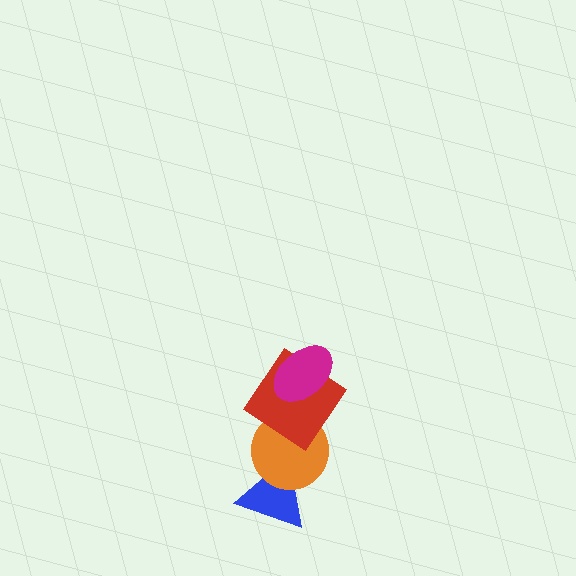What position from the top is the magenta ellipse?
The magenta ellipse is 1st from the top.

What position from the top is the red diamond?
The red diamond is 2nd from the top.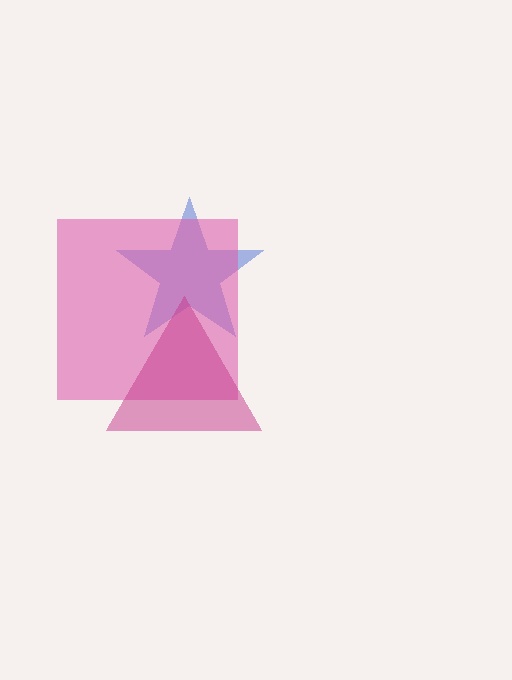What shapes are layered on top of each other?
The layered shapes are: a blue star, a pink square, a magenta triangle.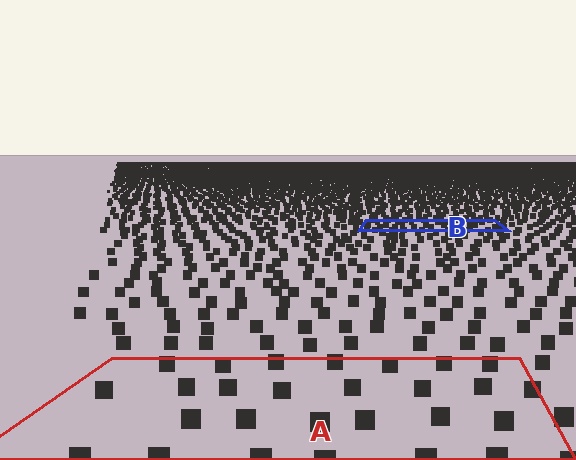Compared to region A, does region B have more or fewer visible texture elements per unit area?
Region B has more texture elements per unit area — they are packed more densely because it is farther away.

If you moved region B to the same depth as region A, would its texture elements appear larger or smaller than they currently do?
They would appear larger. At a closer depth, the same texture elements are projected at a bigger on-screen size.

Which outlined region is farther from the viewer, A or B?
Region B is farther from the viewer — the texture elements inside it appear smaller and more densely packed.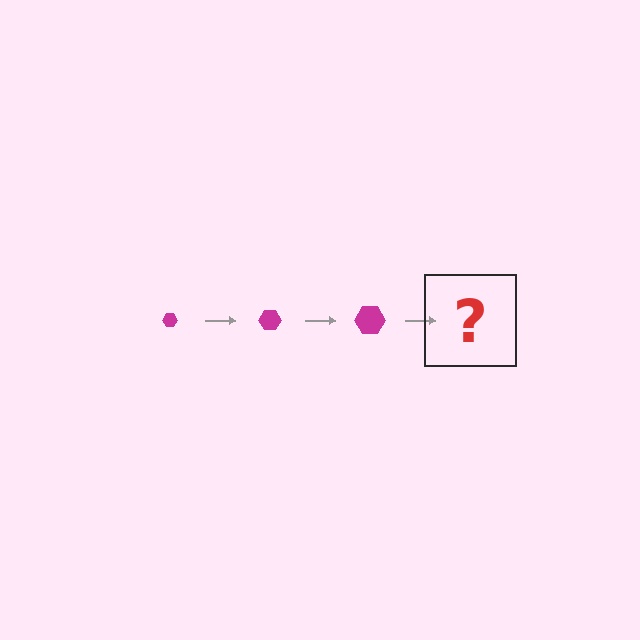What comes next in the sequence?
The next element should be a magenta hexagon, larger than the previous one.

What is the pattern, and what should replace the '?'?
The pattern is that the hexagon gets progressively larger each step. The '?' should be a magenta hexagon, larger than the previous one.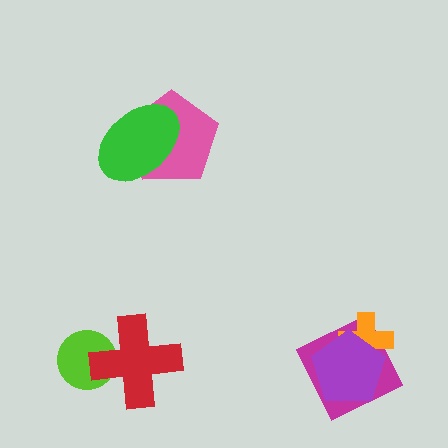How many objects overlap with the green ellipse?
1 object overlaps with the green ellipse.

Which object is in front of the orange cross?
The purple pentagon is in front of the orange cross.